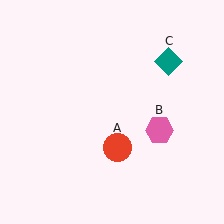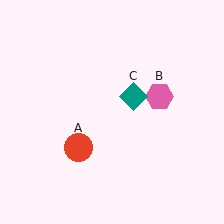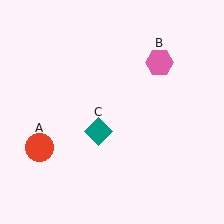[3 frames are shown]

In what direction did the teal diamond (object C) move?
The teal diamond (object C) moved down and to the left.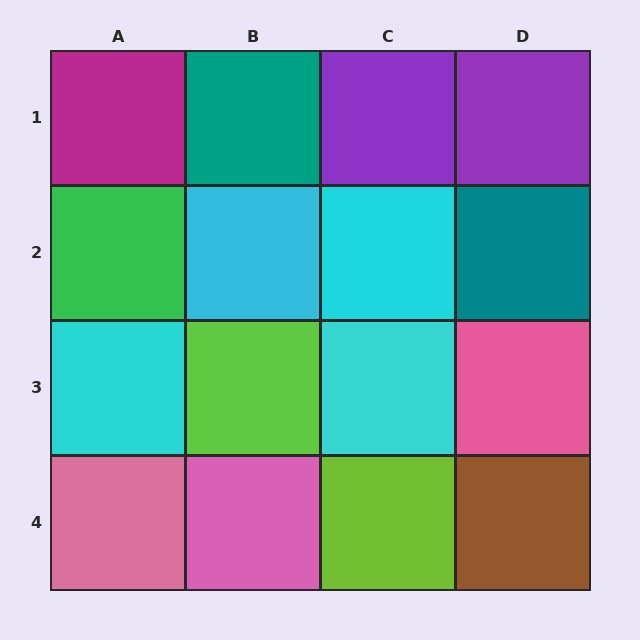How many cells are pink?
3 cells are pink.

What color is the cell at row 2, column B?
Cyan.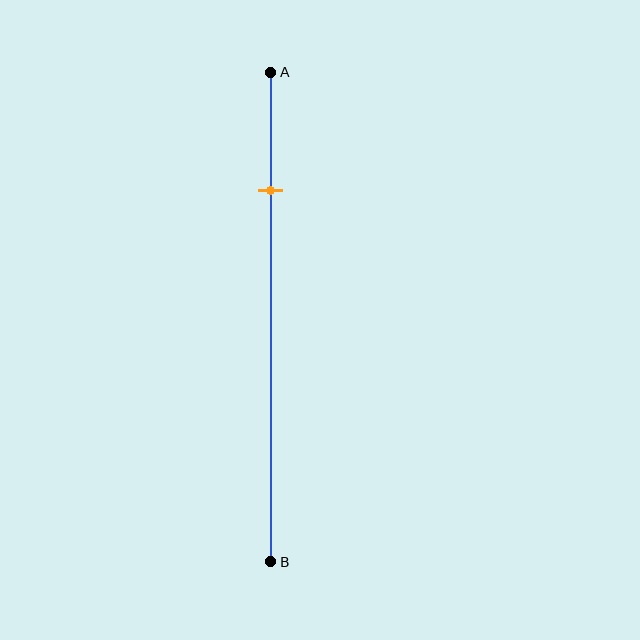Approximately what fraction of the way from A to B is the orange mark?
The orange mark is approximately 25% of the way from A to B.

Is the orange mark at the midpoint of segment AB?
No, the mark is at about 25% from A, not at the 50% midpoint.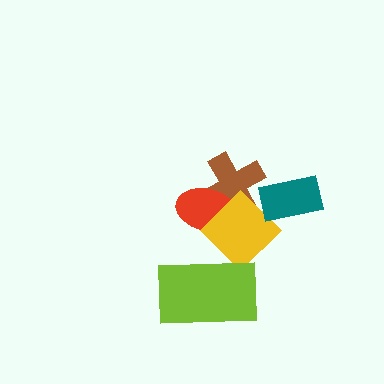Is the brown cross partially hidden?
Yes, it is partially covered by another shape.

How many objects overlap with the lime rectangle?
1 object overlaps with the lime rectangle.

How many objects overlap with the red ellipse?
2 objects overlap with the red ellipse.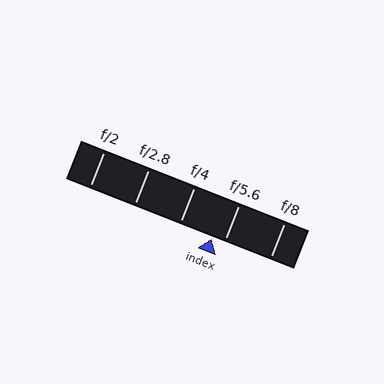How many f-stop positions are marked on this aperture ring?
There are 5 f-stop positions marked.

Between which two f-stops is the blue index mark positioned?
The index mark is between f/4 and f/5.6.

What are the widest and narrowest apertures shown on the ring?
The widest aperture shown is f/2 and the narrowest is f/8.